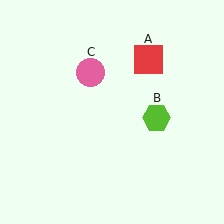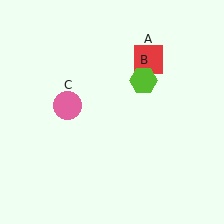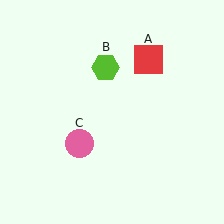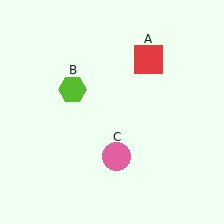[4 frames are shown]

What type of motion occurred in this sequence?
The lime hexagon (object B), pink circle (object C) rotated counterclockwise around the center of the scene.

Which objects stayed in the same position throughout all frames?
Red square (object A) remained stationary.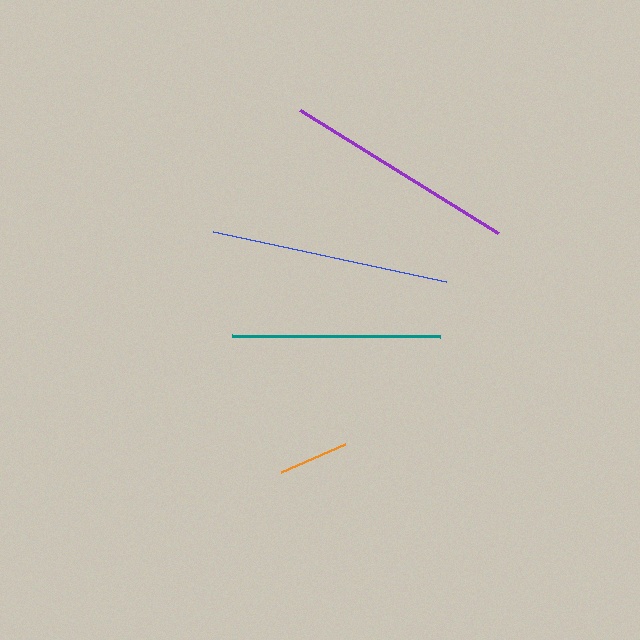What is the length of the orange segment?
The orange segment is approximately 70 pixels long.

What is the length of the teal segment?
The teal segment is approximately 208 pixels long.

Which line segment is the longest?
The blue line is the longest at approximately 239 pixels.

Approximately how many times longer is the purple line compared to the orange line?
The purple line is approximately 3.3 times the length of the orange line.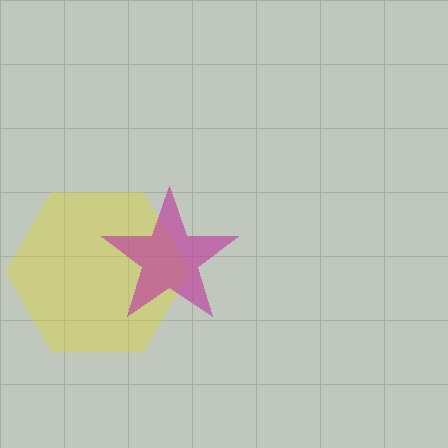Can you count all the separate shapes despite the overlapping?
Yes, there are 2 separate shapes.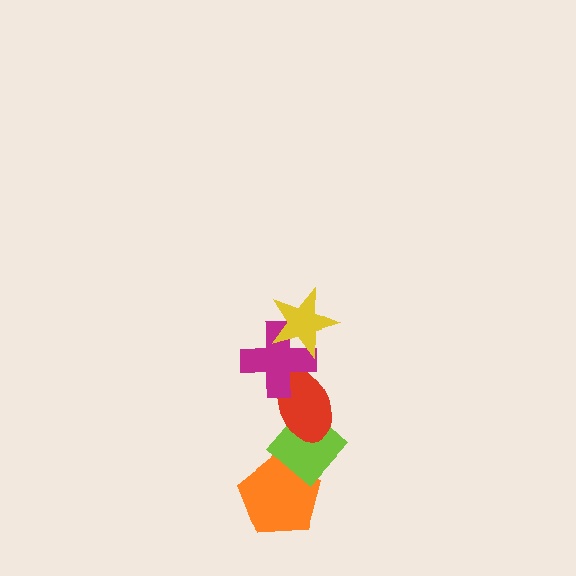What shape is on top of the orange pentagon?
The lime diamond is on top of the orange pentagon.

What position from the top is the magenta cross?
The magenta cross is 2nd from the top.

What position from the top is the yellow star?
The yellow star is 1st from the top.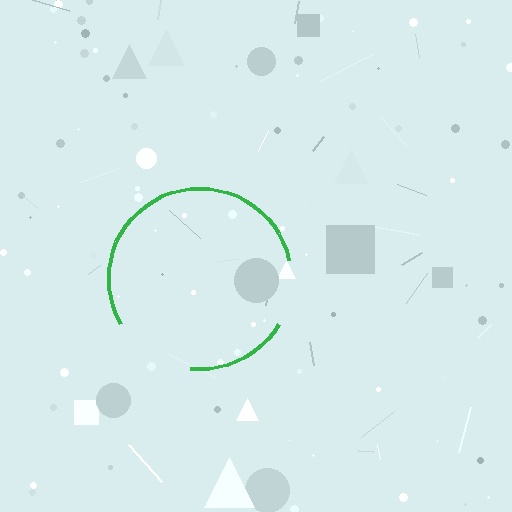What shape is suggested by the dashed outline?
The dashed outline suggests a circle.